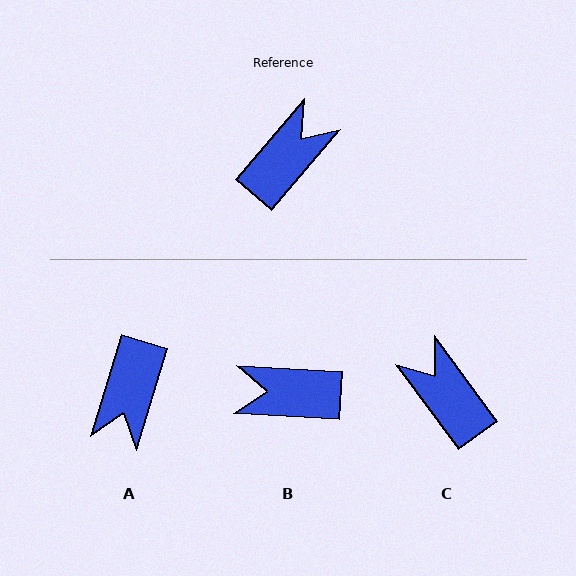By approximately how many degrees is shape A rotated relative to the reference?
Approximately 157 degrees clockwise.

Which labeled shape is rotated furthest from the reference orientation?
A, about 157 degrees away.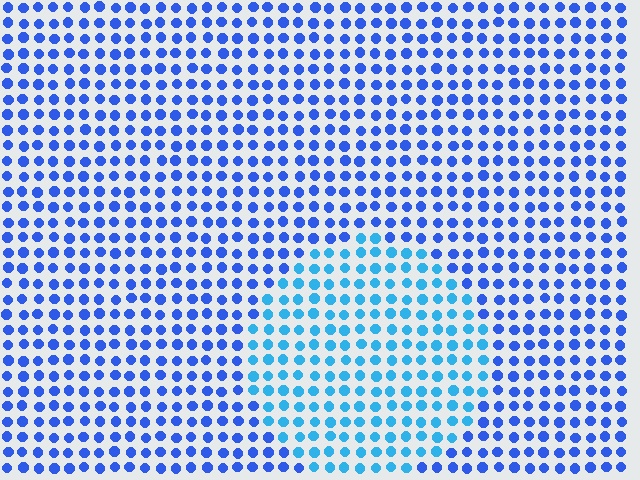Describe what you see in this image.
The image is filled with small blue elements in a uniform arrangement. A circle-shaped region is visible where the elements are tinted to a slightly different hue, forming a subtle color boundary.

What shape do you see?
I see a circle.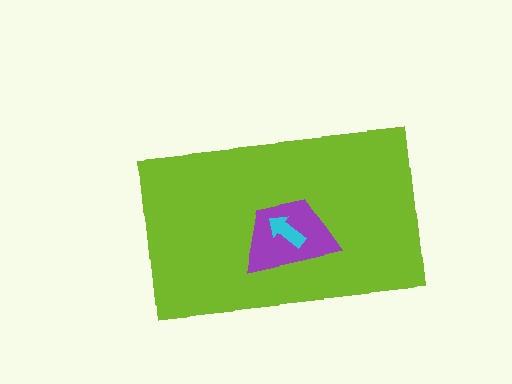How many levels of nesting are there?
3.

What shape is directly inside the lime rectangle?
The purple trapezoid.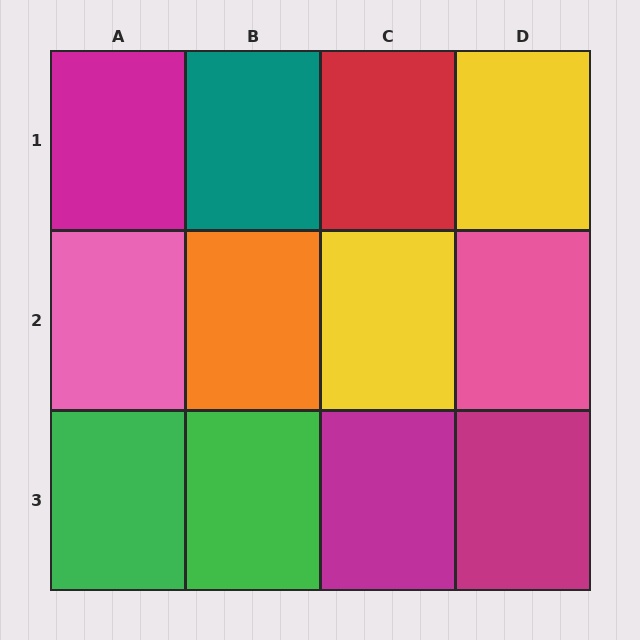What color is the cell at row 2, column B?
Orange.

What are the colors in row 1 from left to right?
Magenta, teal, red, yellow.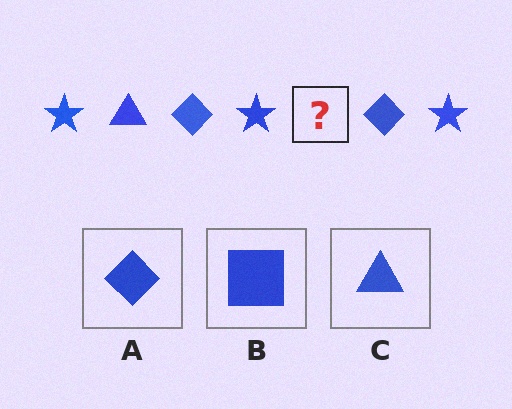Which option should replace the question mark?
Option C.